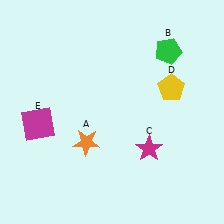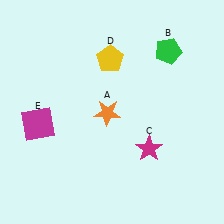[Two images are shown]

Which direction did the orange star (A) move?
The orange star (A) moved up.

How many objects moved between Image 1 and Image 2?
2 objects moved between the two images.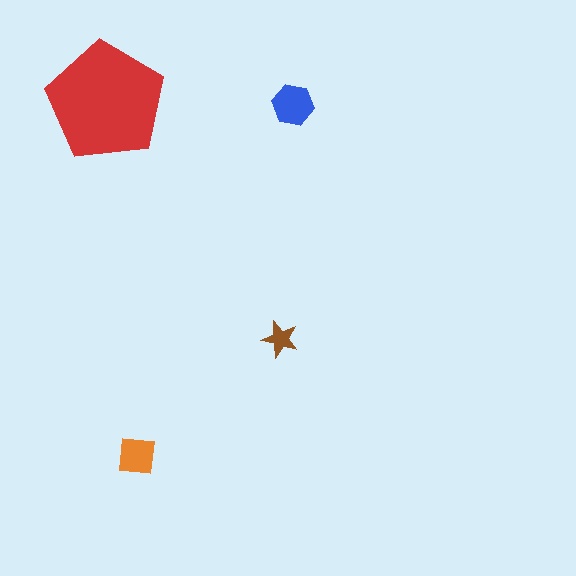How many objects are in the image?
There are 4 objects in the image.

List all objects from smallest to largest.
The brown star, the orange square, the blue hexagon, the red pentagon.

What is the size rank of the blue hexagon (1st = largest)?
2nd.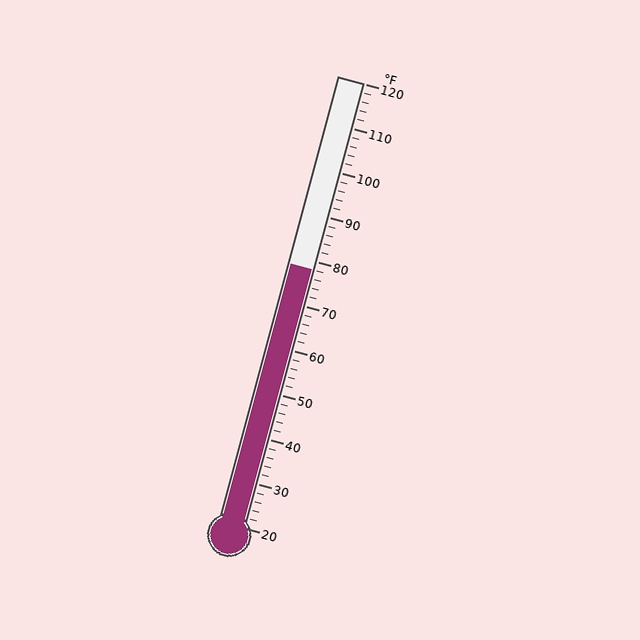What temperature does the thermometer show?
The thermometer shows approximately 78°F.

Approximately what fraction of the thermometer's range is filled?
The thermometer is filled to approximately 60% of its range.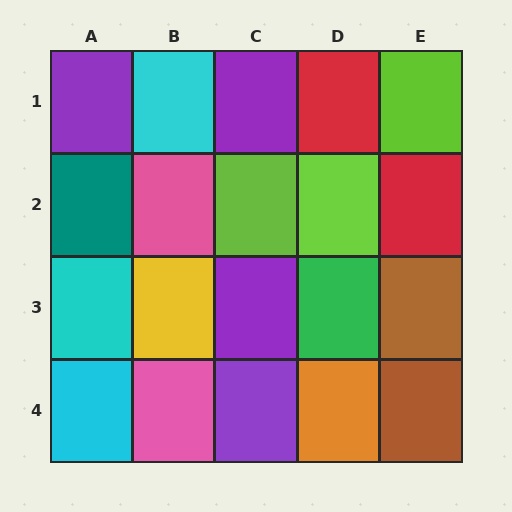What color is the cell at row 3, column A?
Cyan.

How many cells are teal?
1 cell is teal.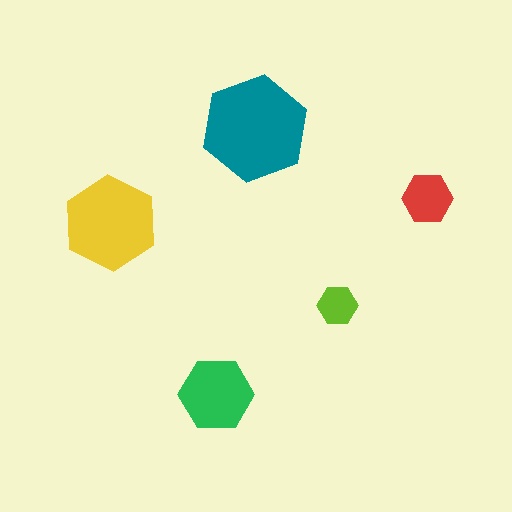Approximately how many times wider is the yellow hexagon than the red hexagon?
About 2 times wider.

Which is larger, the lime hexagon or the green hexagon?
The green one.